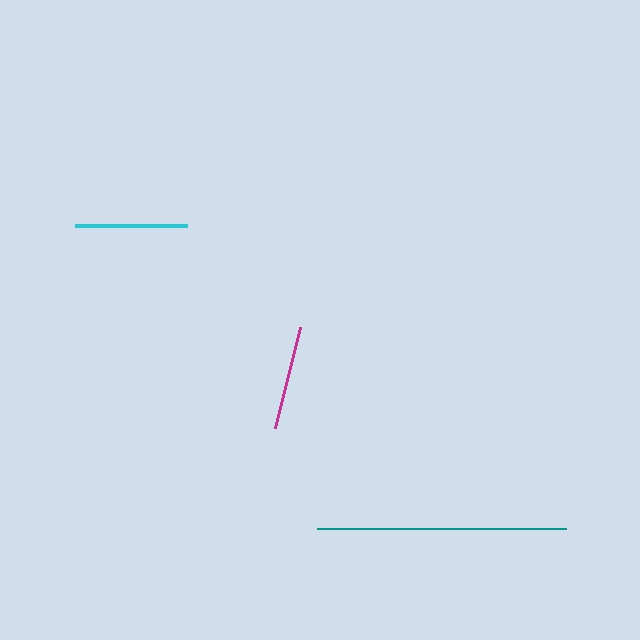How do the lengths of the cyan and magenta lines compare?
The cyan and magenta lines are approximately the same length.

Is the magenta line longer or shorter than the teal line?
The teal line is longer than the magenta line.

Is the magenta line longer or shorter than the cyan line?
The cyan line is longer than the magenta line.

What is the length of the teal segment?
The teal segment is approximately 249 pixels long.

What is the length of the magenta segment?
The magenta segment is approximately 103 pixels long.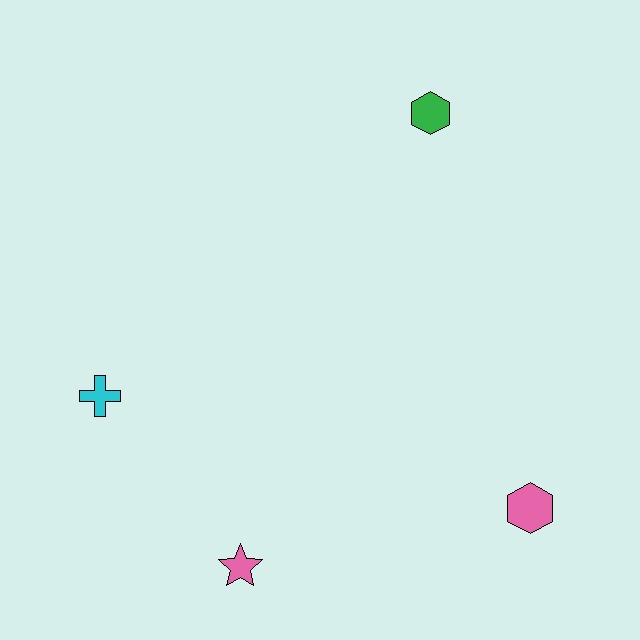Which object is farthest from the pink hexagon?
The cyan cross is farthest from the pink hexagon.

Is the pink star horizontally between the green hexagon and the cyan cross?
Yes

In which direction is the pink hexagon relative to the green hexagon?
The pink hexagon is below the green hexagon.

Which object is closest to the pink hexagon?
The pink star is closest to the pink hexagon.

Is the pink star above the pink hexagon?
No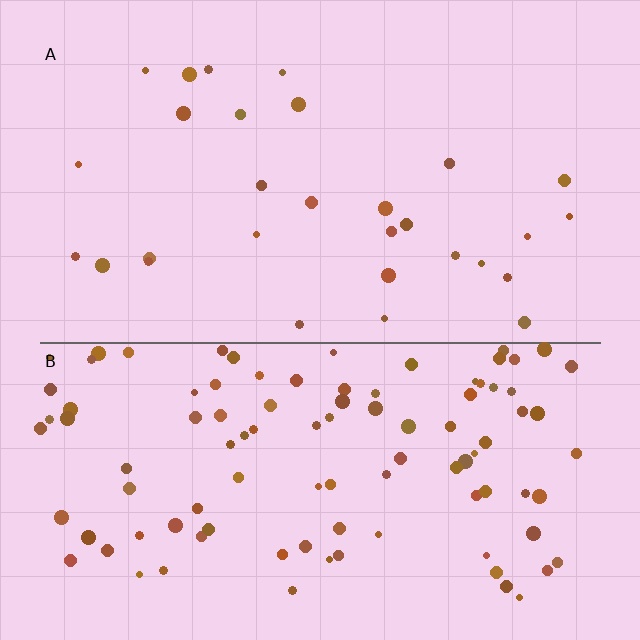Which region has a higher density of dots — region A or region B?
B (the bottom).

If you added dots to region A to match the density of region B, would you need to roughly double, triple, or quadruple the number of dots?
Approximately triple.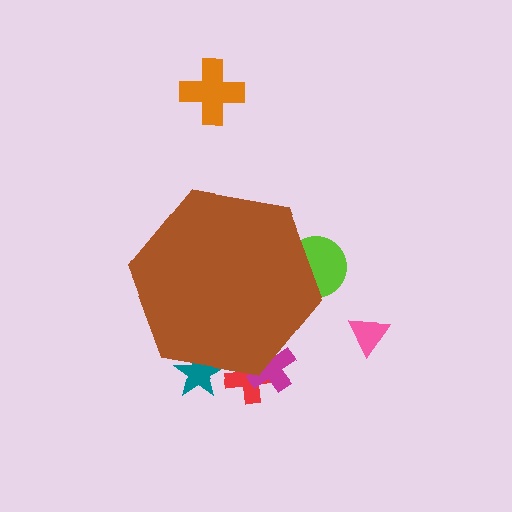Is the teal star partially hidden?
Yes, the teal star is partially hidden behind the brown hexagon.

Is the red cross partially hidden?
Yes, the red cross is partially hidden behind the brown hexagon.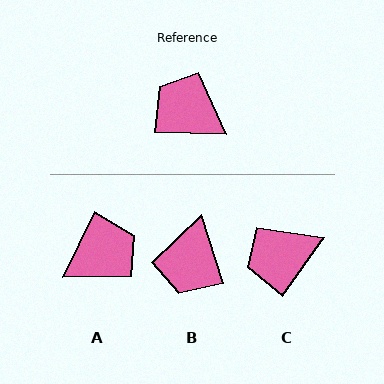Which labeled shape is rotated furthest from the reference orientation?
A, about 114 degrees away.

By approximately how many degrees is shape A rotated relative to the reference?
Approximately 114 degrees clockwise.